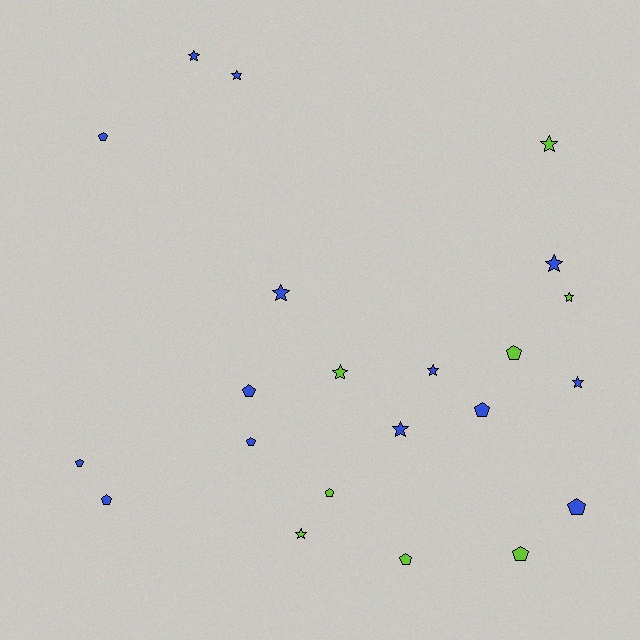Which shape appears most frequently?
Star, with 11 objects.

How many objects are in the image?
There are 22 objects.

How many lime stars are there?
There are 4 lime stars.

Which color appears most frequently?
Blue, with 14 objects.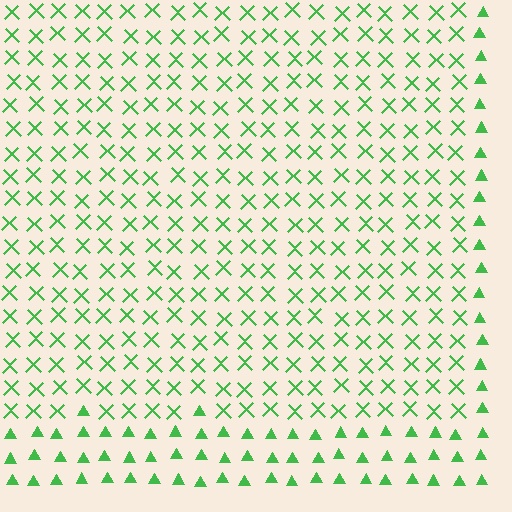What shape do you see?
I see a rectangle.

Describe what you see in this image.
The image is filled with small green elements arranged in a uniform grid. A rectangle-shaped region contains X marks, while the surrounding area contains triangles. The boundary is defined purely by the change in element shape.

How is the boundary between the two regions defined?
The boundary is defined by a change in element shape: X marks inside vs. triangles outside. All elements share the same color and spacing.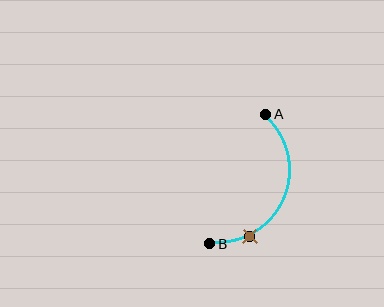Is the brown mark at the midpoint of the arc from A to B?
No. The brown mark lies on the arc but is closer to endpoint B. The arc midpoint would be at the point on the curve equidistant along the arc from both A and B.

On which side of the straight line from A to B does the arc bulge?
The arc bulges to the right of the straight line connecting A and B.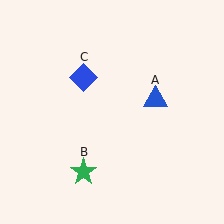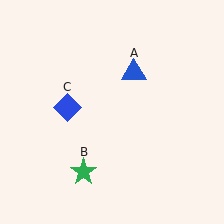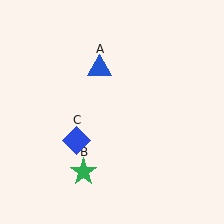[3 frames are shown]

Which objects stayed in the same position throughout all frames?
Green star (object B) remained stationary.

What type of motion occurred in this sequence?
The blue triangle (object A), blue diamond (object C) rotated counterclockwise around the center of the scene.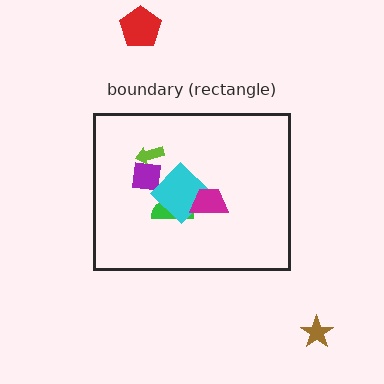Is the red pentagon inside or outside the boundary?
Outside.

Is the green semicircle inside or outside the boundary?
Inside.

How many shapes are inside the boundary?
5 inside, 2 outside.